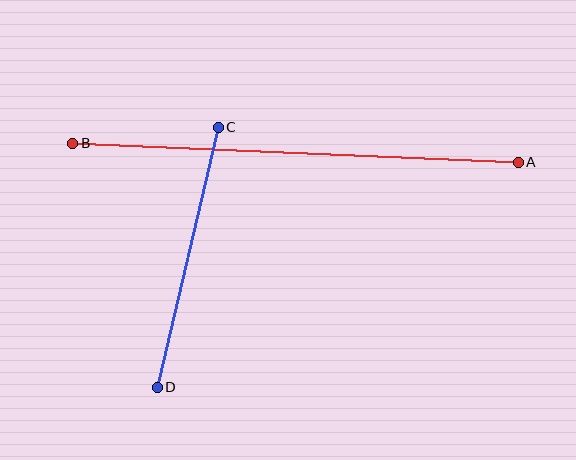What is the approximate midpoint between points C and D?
The midpoint is at approximately (188, 257) pixels.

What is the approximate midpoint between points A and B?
The midpoint is at approximately (295, 153) pixels.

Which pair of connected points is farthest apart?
Points A and B are farthest apart.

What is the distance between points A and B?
The distance is approximately 446 pixels.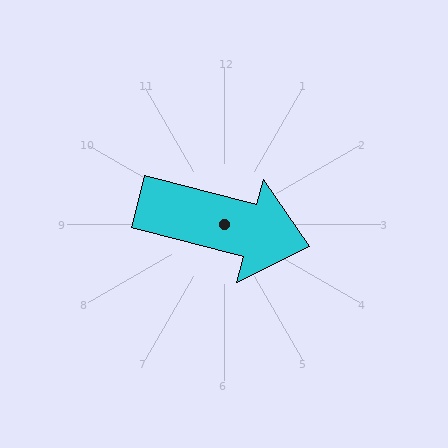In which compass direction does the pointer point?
East.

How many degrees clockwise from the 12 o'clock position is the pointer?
Approximately 105 degrees.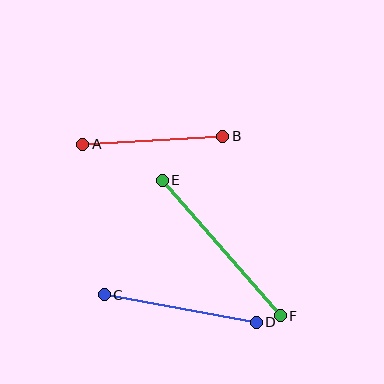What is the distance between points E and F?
The distance is approximately 180 pixels.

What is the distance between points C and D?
The distance is approximately 155 pixels.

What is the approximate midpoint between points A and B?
The midpoint is at approximately (153, 140) pixels.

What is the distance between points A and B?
The distance is approximately 140 pixels.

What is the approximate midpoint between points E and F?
The midpoint is at approximately (221, 248) pixels.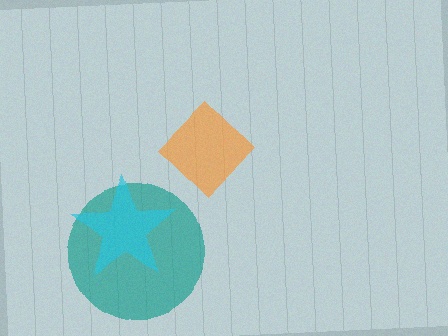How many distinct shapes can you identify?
There are 3 distinct shapes: an orange diamond, a teal circle, a cyan star.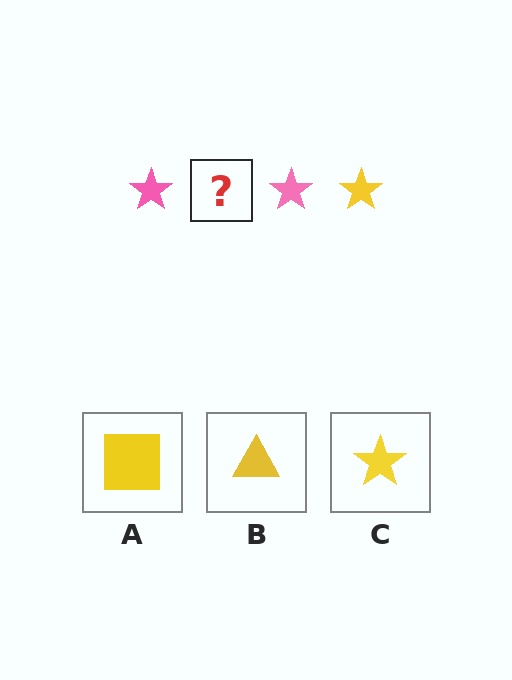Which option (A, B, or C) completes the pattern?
C.